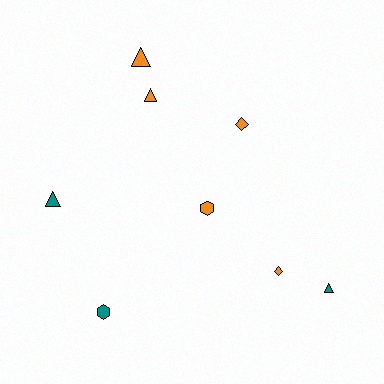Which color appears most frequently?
Orange, with 5 objects.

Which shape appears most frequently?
Triangle, with 4 objects.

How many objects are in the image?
There are 8 objects.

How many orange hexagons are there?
There is 1 orange hexagon.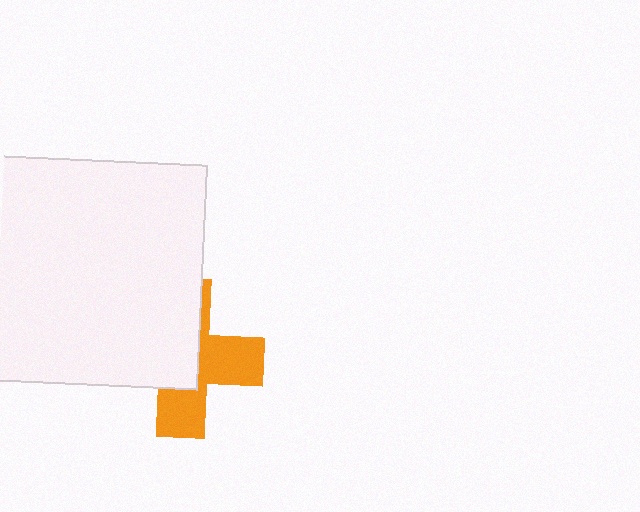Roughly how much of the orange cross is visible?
About half of it is visible (roughly 46%).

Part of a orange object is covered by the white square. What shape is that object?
It is a cross.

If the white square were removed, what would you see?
You would see the complete orange cross.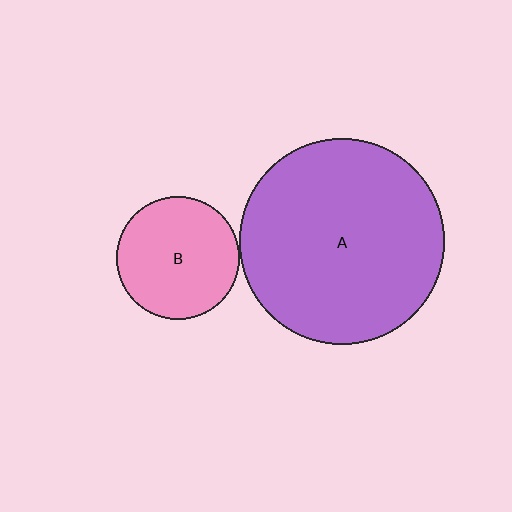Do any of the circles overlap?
No, none of the circles overlap.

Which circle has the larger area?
Circle A (purple).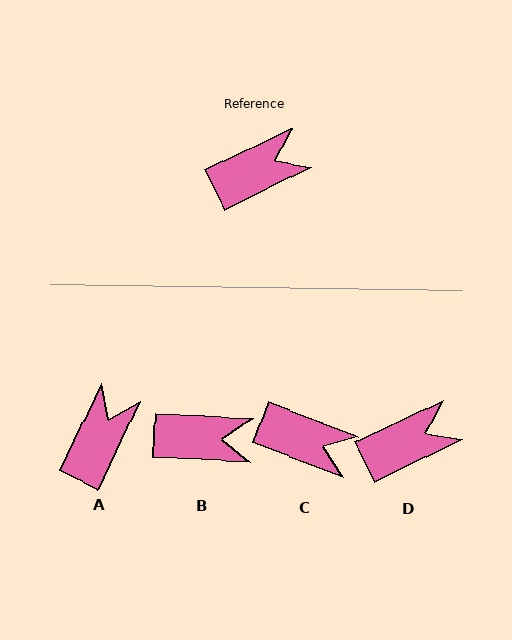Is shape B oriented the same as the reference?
No, it is off by about 29 degrees.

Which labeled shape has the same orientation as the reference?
D.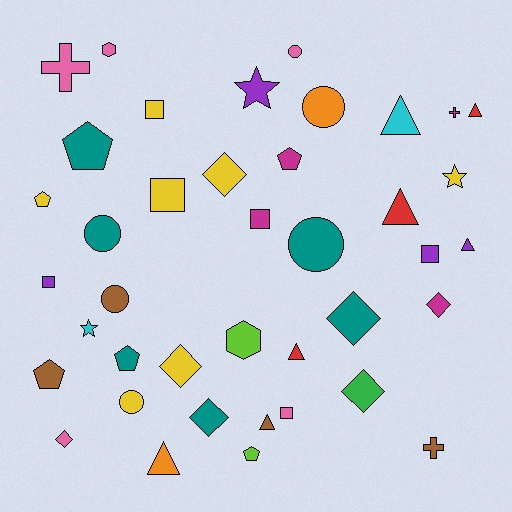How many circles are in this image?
There are 6 circles.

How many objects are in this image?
There are 40 objects.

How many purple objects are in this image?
There are 4 purple objects.